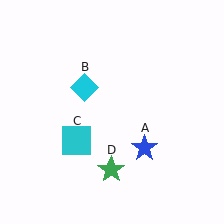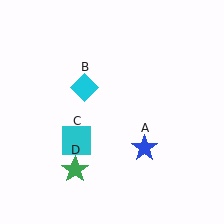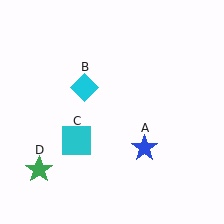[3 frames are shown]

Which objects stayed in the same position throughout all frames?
Blue star (object A) and cyan diamond (object B) and cyan square (object C) remained stationary.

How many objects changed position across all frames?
1 object changed position: green star (object D).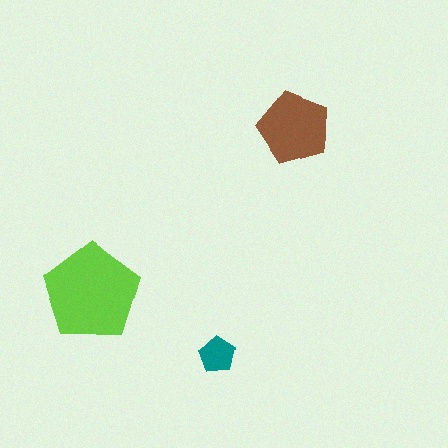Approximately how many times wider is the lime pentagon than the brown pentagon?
About 1.5 times wider.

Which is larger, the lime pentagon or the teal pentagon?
The lime one.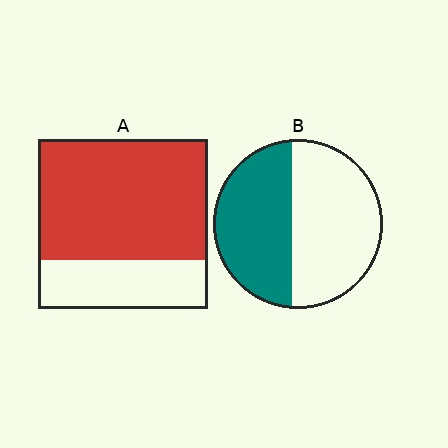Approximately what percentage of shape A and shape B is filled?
A is approximately 70% and B is approximately 45%.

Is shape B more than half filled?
No.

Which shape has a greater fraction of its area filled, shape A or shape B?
Shape A.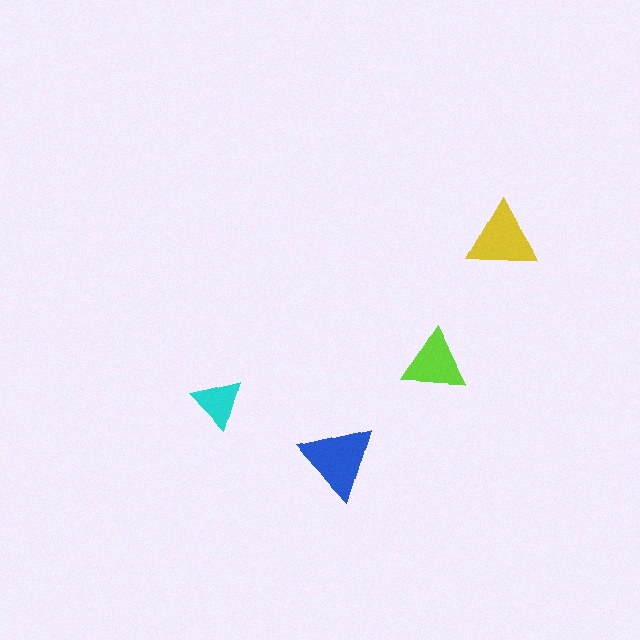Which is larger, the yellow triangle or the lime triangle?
The yellow one.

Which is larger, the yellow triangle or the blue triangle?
The blue one.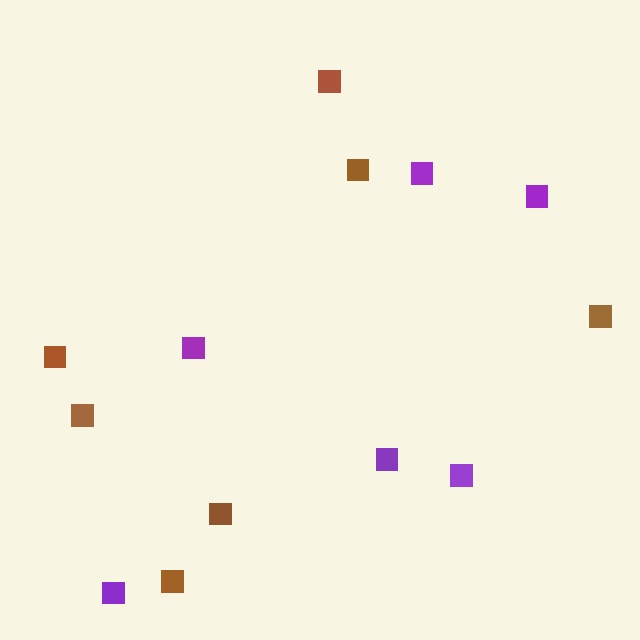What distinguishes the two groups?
There are 2 groups: one group of brown squares (7) and one group of purple squares (6).